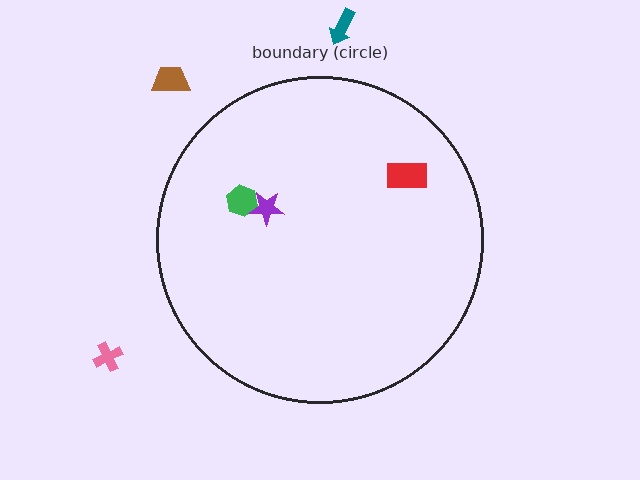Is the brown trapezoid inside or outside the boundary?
Outside.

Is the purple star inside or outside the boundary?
Inside.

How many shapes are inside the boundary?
3 inside, 3 outside.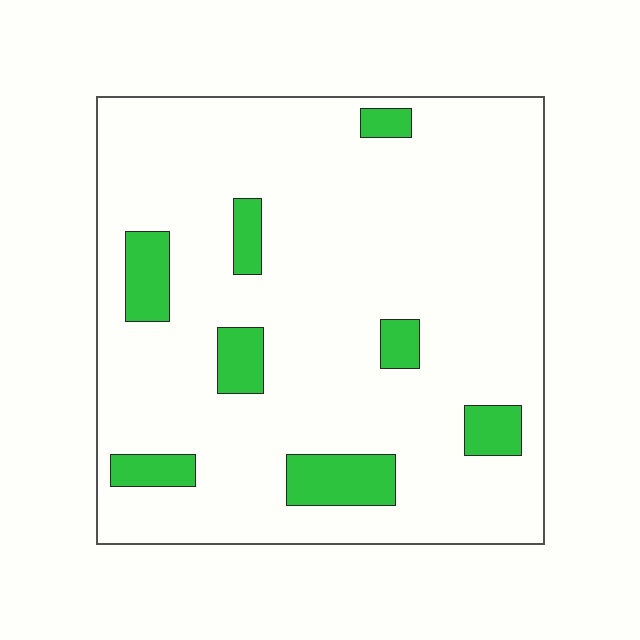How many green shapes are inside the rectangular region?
8.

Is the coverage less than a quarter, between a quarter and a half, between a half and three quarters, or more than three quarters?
Less than a quarter.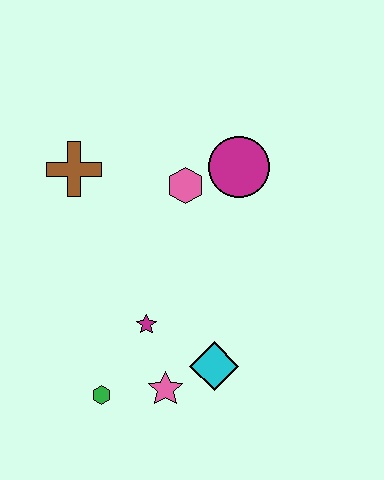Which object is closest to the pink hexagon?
The magenta circle is closest to the pink hexagon.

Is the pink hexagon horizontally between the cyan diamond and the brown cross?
Yes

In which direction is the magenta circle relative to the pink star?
The magenta circle is above the pink star.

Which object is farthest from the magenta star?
The magenta circle is farthest from the magenta star.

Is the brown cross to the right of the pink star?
No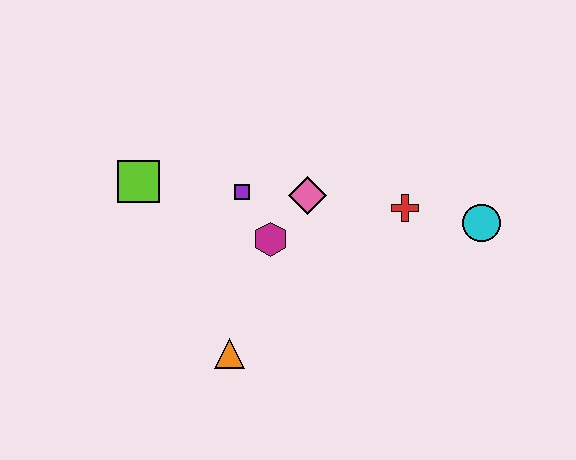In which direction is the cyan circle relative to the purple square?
The cyan circle is to the right of the purple square.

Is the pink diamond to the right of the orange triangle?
Yes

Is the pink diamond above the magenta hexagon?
Yes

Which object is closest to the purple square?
The magenta hexagon is closest to the purple square.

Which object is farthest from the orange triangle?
The cyan circle is farthest from the orange triangle.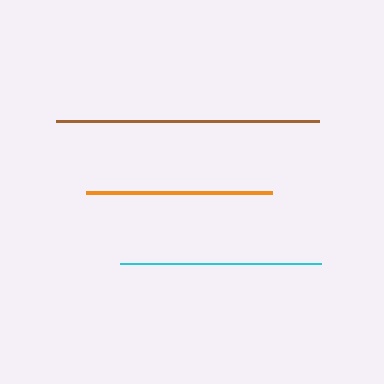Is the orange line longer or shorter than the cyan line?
The cyan line is longer than the orange line.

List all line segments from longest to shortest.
From longest to shortest: brown, cyan, orange.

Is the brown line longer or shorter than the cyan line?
The brown line is longer than the cyan line.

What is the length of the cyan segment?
The cyan segment is approximately 202 pixels long.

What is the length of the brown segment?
The brown segment is approximately 263 pixels long.